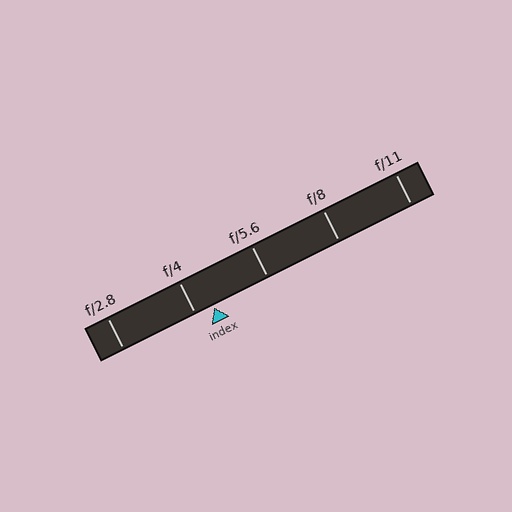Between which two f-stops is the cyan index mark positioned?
The index mark is between f/4 and f/5.6.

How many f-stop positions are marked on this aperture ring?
There are 5 f-stop positions marked.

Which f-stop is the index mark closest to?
The index mark is closest to f/4.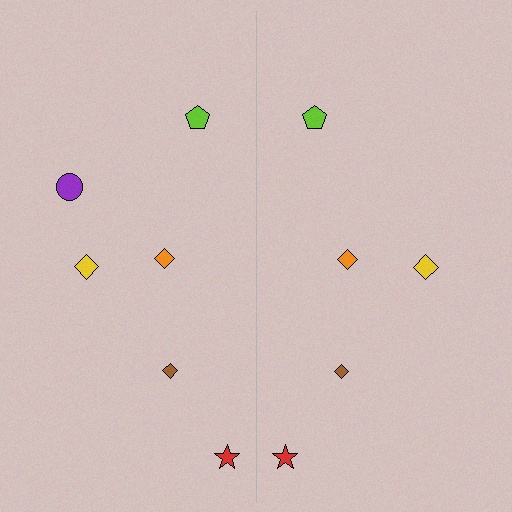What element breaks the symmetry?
A purple circle is missing from the right side.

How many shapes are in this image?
There are 11 shapes in this image.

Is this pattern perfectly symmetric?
No, the pattern is not perfectly symmetric. A purple circle is missing from the right side.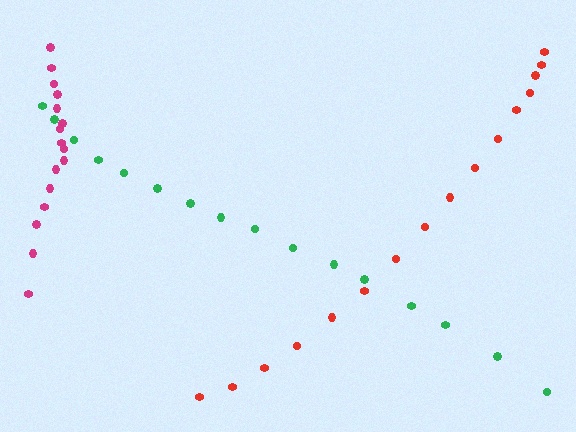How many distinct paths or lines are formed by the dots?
There are 3 distinct paths.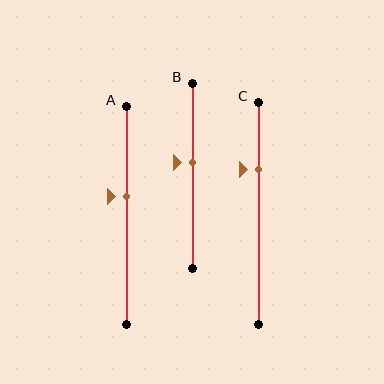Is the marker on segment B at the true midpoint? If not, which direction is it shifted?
No, the marker on segment B is shifted upward by about 7% of the segment length.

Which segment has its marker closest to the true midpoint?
Segment B has its marker closest to the true midpoint.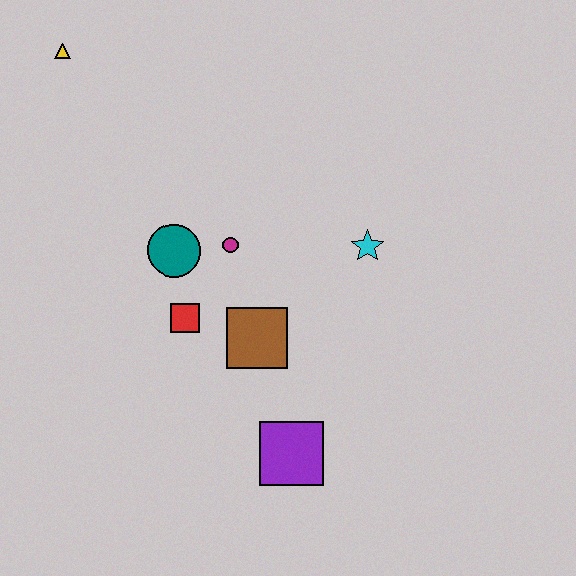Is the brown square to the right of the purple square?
No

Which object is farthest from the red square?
The yellow triangle is farthest from the red square.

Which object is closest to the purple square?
The brown square is closest to the purple square.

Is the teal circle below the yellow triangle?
Yes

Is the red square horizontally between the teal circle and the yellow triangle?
No